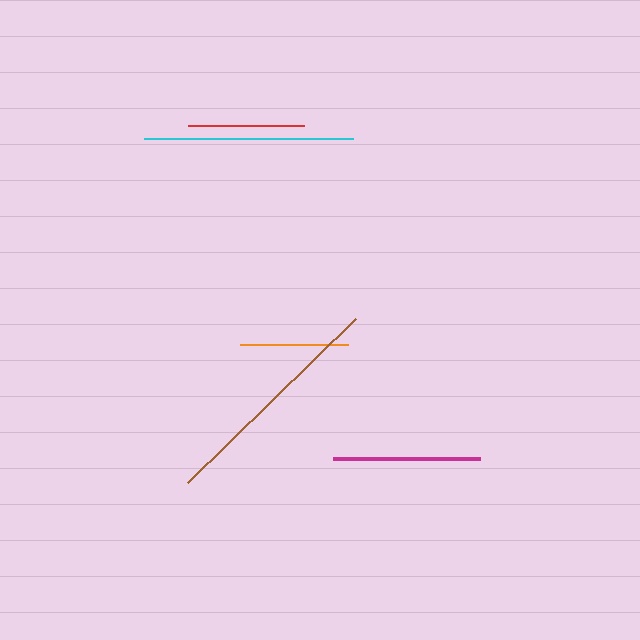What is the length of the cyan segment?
The cyan segment is approximately 209 pixels long.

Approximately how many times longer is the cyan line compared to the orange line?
The cyan line is approximately 1.9 times the length of the orange line.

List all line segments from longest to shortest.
From longest to shortest: brown, cyan, magenta, red, orange.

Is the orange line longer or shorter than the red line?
The red line is longer than the orange line.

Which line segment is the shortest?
The orange line is the shortest at approximately 109 pixels.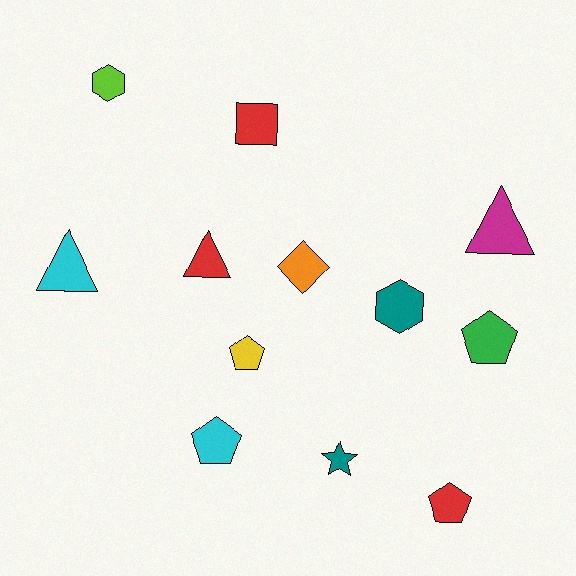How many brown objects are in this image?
There are no brown objects.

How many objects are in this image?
There are 12 objects.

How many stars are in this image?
There is 1 star.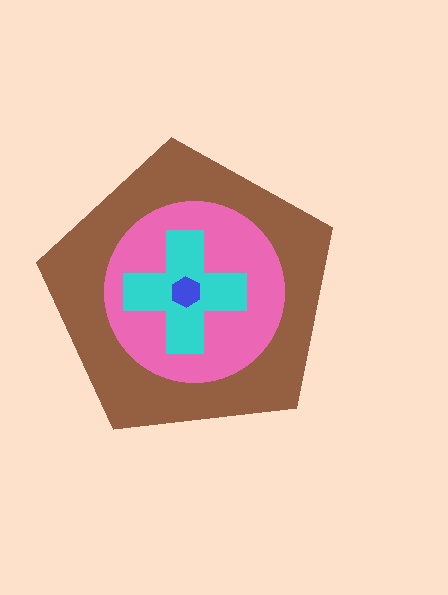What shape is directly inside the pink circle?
The cyan cross.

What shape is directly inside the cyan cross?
The blue hexagon.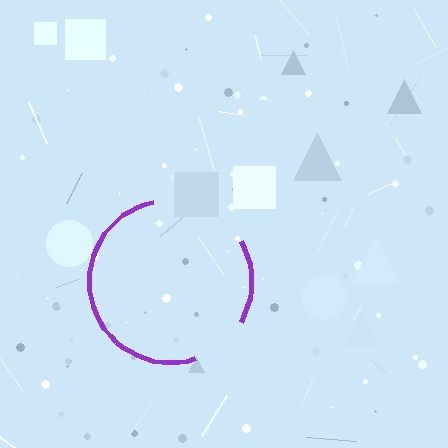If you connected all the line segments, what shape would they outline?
They would outline a circle.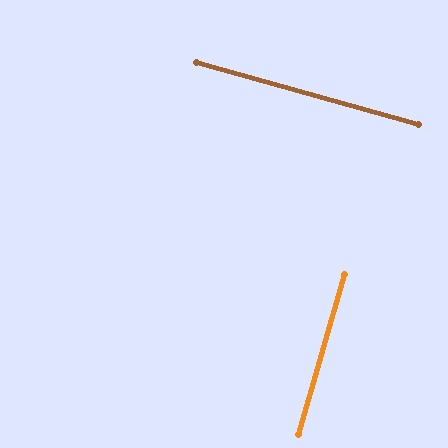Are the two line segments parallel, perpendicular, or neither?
Perpendicular — they meet at approximately 90°.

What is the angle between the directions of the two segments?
Approximately 90 degrees.